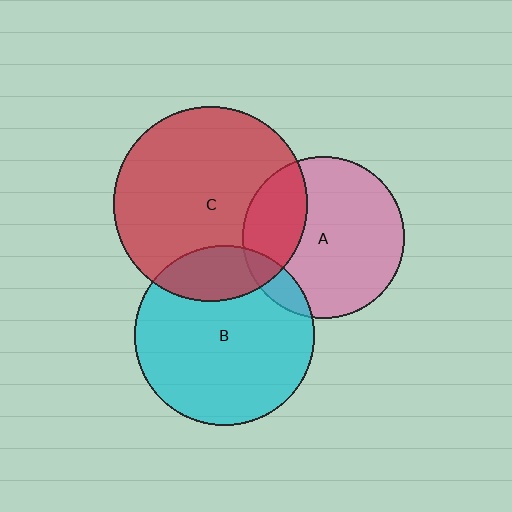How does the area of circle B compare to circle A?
Approximately 1.2 times.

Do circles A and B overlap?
Yes.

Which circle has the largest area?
Circle C (red).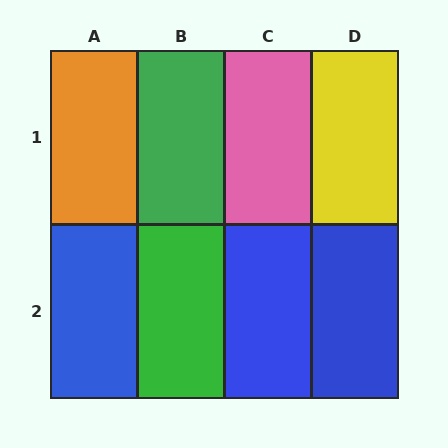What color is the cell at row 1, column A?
Orange.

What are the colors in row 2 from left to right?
Blue, green, blue, blue.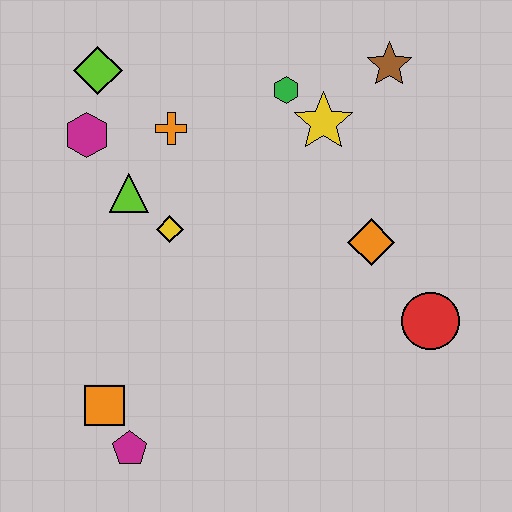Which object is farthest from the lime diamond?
The red circle is farthest from the lime diamond.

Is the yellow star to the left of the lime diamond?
No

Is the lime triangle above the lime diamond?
No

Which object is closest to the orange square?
The magenta pentagon is closest to the orange square.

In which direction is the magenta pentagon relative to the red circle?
The magenta pentagon is to the left of the red circle.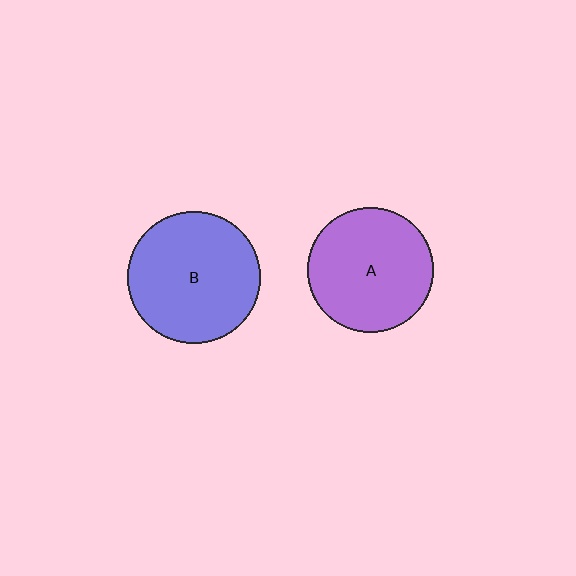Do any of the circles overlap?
No, none of the circles overlap.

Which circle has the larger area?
Circle B (blue).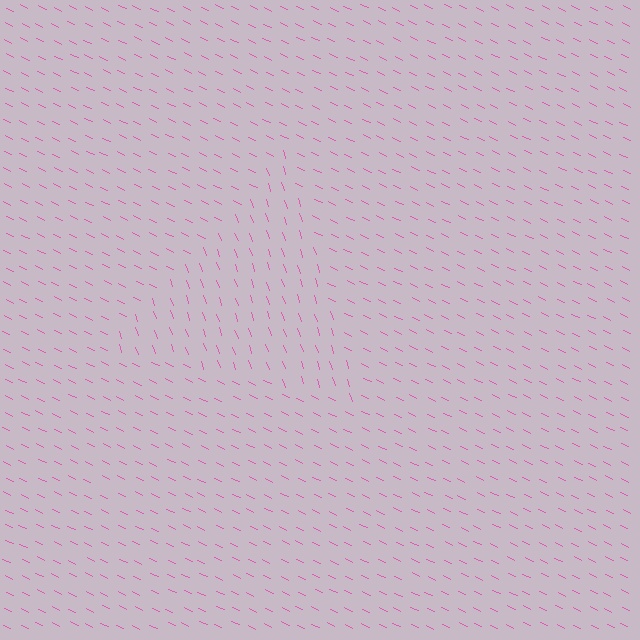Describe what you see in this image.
The image is filled with small pink line segments. A triangle region in the image has lines oriented differently from the surrounding lines, creating a visible texture boundary.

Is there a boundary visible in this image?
Yes, there is a texture boundary formed by a change in line orientation.